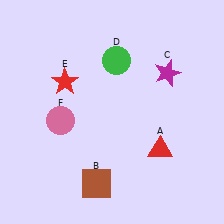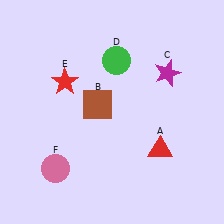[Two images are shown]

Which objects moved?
The objects that moved are: the brown square (B), the pink circle (F).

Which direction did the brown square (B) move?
The brown square (B) moved up.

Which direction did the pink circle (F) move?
The pink circle (F) moved down.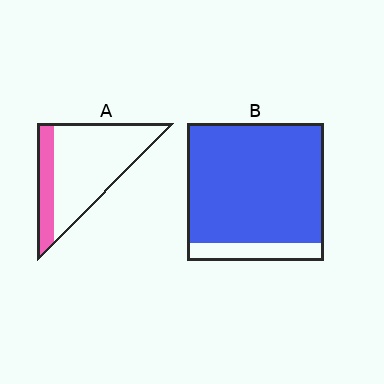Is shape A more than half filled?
No.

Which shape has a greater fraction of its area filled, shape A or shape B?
Shape B.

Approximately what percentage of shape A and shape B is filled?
A is approximately 25% and B is approximately 85%.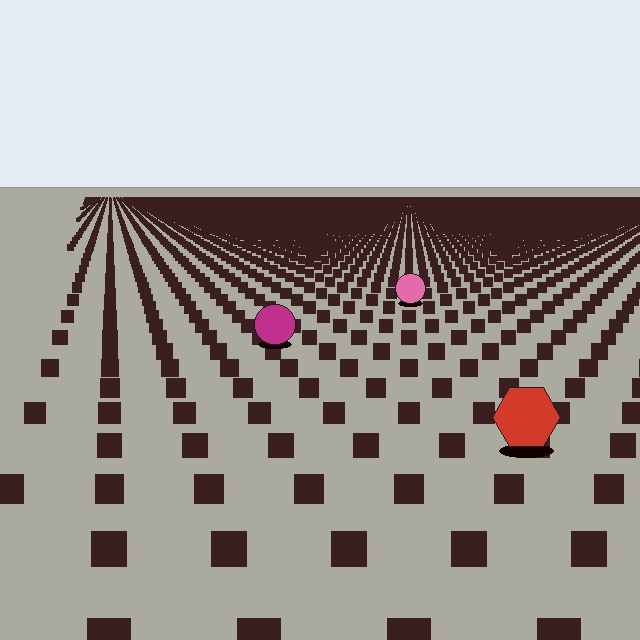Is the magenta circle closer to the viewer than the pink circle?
Yes. The magenta circle is closer — you can tell from the texture gradient: the ground texture is coarser near it.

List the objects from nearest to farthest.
From nearest to farthest: the red hexagon, the magenta circle, the pink circle.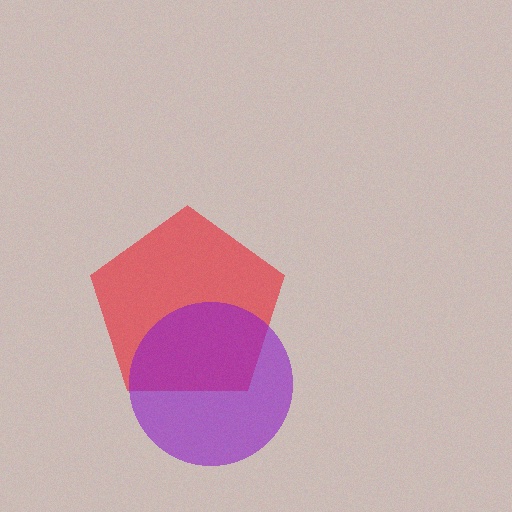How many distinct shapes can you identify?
There are 2 distinct shapes: a red pentagon, a purple circle.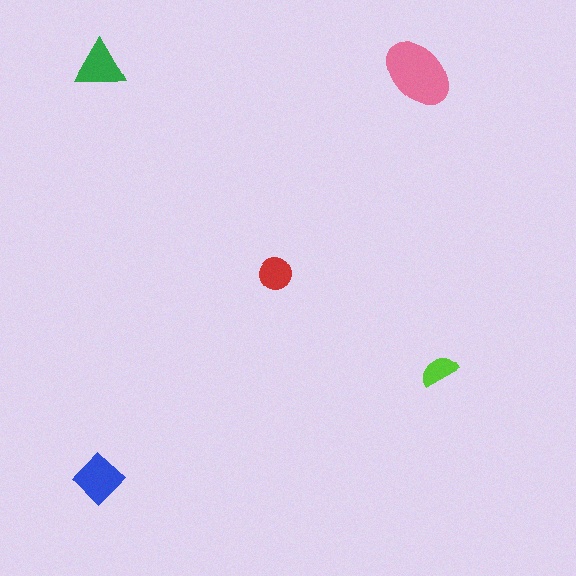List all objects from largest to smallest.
The pink ellipse, the blue diamond, the green triangle, the red circle, the lime semicircle.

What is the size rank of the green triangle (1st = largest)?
3rd.